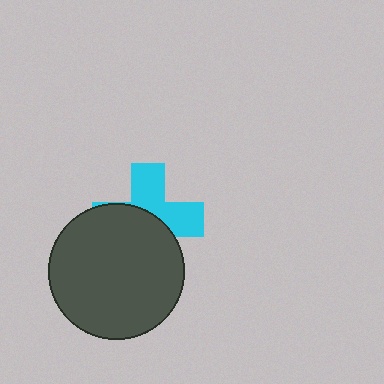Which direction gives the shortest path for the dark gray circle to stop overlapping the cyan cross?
Moving down gives the shortest separation.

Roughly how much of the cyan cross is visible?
About half of it is visible (roughly 46%).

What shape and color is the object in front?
The object in front is a dark gray circle.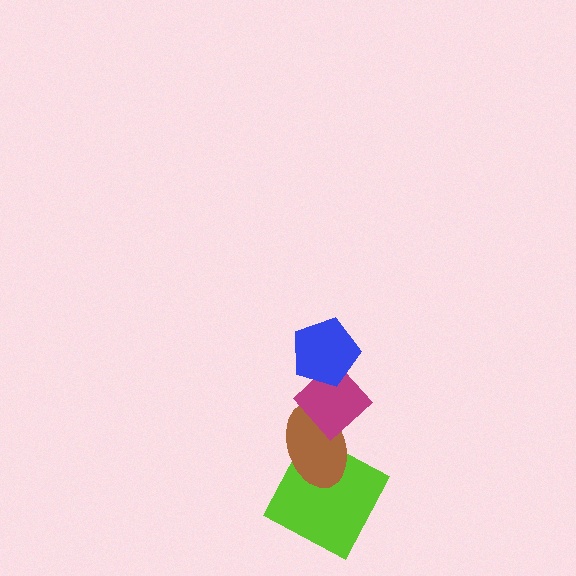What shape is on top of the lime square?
The brown ellipse is on top of the lime square.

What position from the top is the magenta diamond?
The magenta diamond is 2nd from the top.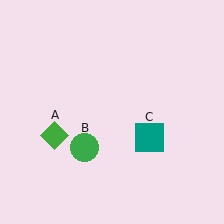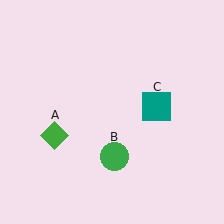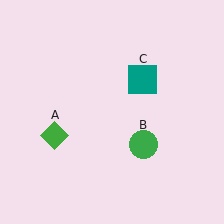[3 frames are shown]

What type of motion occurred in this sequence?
The green circle (object B), teal square (object C) rotated counterclockwise around the center of the scene.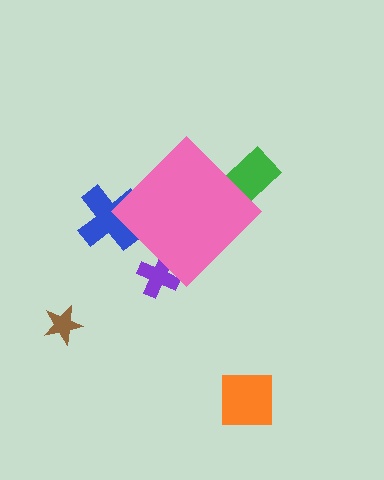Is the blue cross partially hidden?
Yes, the blue cross is partially hidden behind the pink diamond.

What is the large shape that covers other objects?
A pink diamond.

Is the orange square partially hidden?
No, the orange square is fully visible.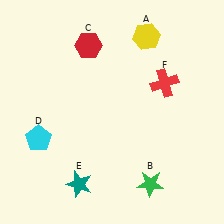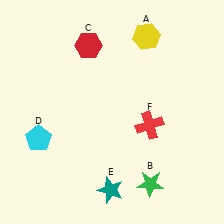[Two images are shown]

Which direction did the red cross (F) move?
The red cross (F) moved down.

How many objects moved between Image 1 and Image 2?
2 objects moved between the two images.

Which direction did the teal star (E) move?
The teal star (E) moved right.